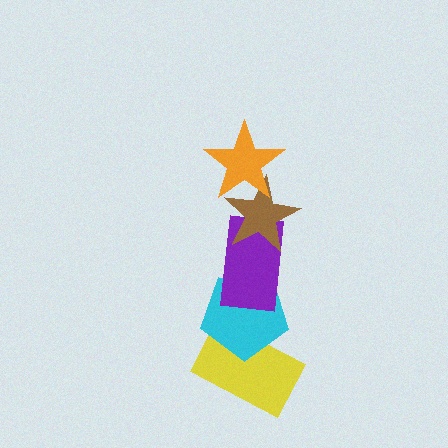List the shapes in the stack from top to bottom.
From top to bottom: the orange star, the brown star, the purple rectangle, the cyan pentagon, the yellow rectangle.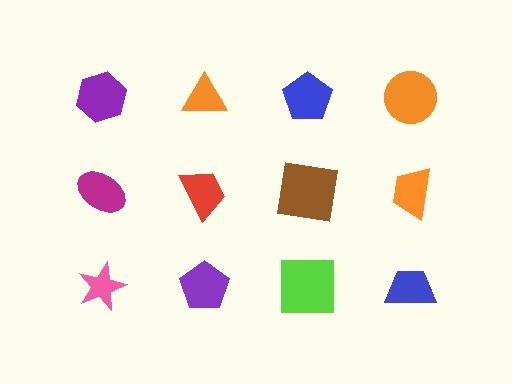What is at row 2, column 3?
A brown square.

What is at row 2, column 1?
A magenta ellipse.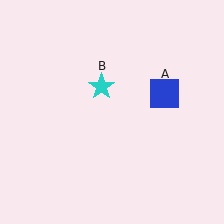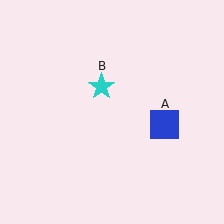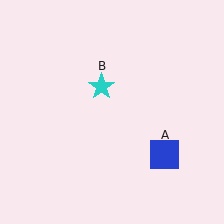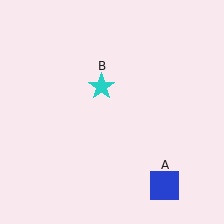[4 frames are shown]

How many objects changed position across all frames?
1 object changed position: blue square (object A).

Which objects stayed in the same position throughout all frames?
Cyan star (object B) remained stationary.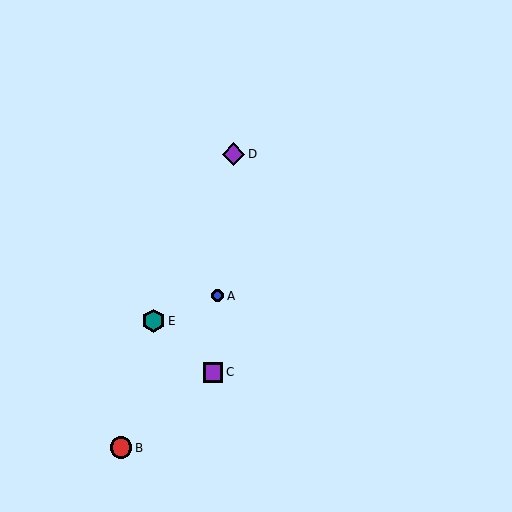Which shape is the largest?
The teal hexagon (labeled E) is the largest.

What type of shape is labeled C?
Shape C is a purple square.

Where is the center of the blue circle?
The center of the blue circle is at (218, 296).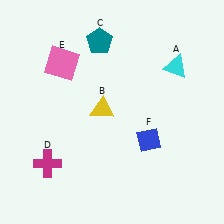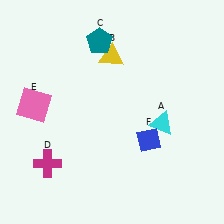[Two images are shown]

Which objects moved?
The objects that moved are: the cyan triangle (A), the yellow triangle (B), the pink square (E).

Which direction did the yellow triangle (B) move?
The yellow triangle (B) moved up.